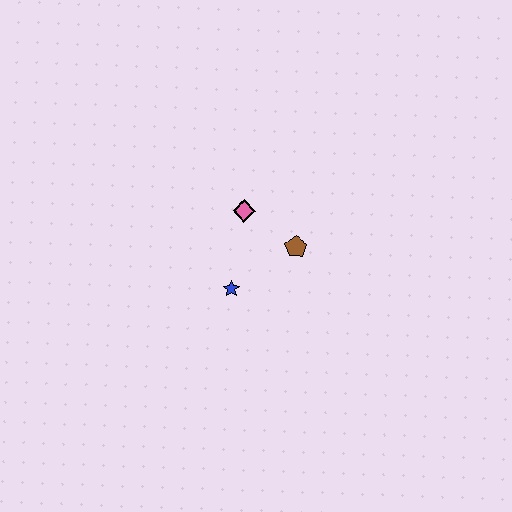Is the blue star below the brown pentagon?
Yes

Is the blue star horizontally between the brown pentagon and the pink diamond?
No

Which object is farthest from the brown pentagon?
The blue star is farthest from the brown pentagon.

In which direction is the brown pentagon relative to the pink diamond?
The brown pentagon is to the right of the pink diamond.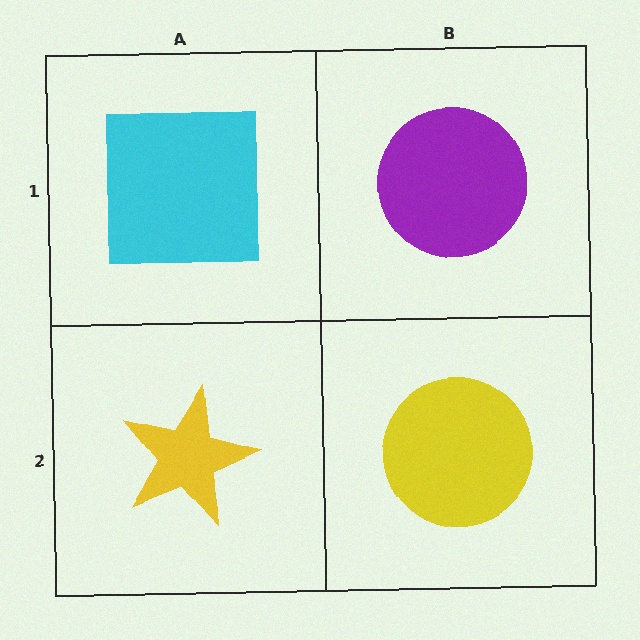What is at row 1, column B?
A purple circle.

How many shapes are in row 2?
2 shapes.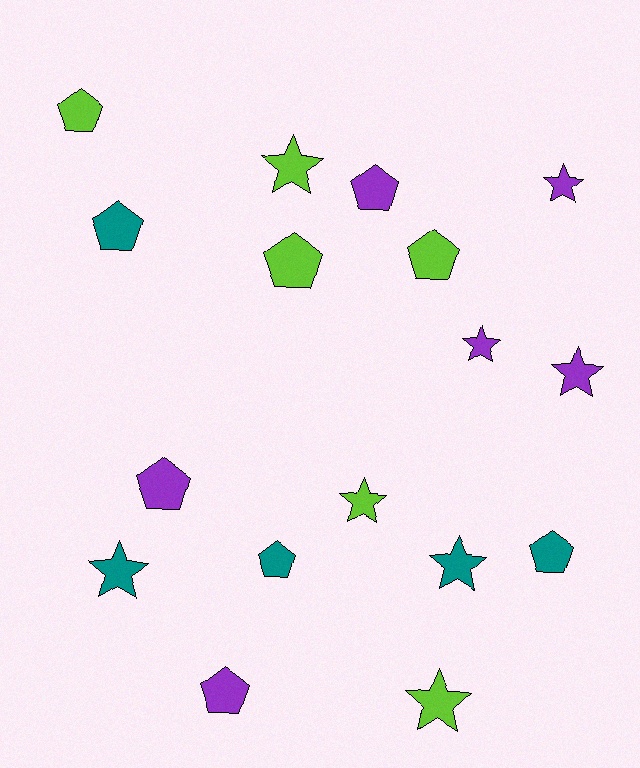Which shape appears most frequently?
Pentagon, with 9 objects.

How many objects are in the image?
There are 17 objects.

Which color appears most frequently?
Purple, with 6 objects.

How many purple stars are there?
There are 3 purple stars.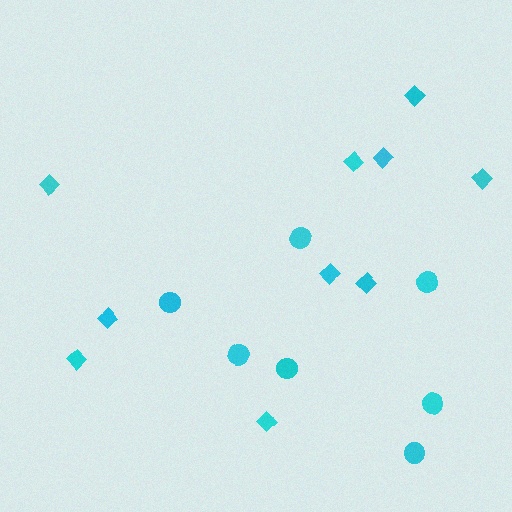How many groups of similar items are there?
There are 2 groups: one group of diamonds (10) and one group of circles (7).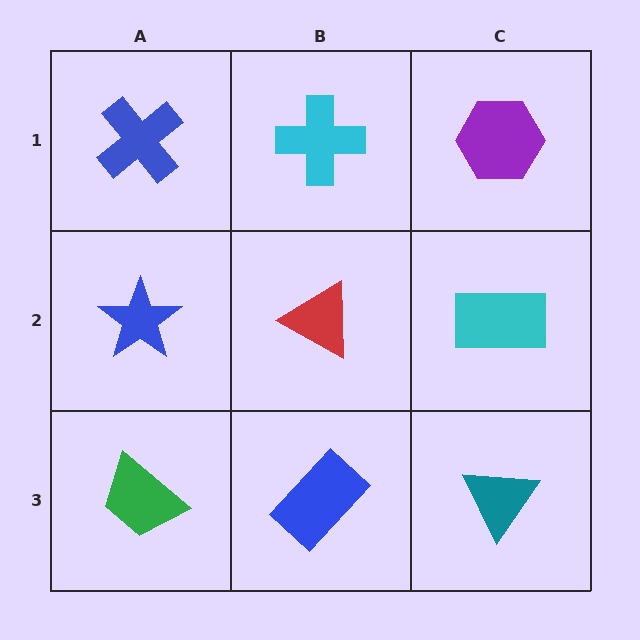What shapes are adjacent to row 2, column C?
A purple hexagon (row 1, column C), a teal triangle (row 3, column C), a red triangle (row 2, column B).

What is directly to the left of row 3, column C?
A blue rectangle.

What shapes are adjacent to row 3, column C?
A cyan rectangle (row 2, column C), a blue rectangle (row 3, column B).